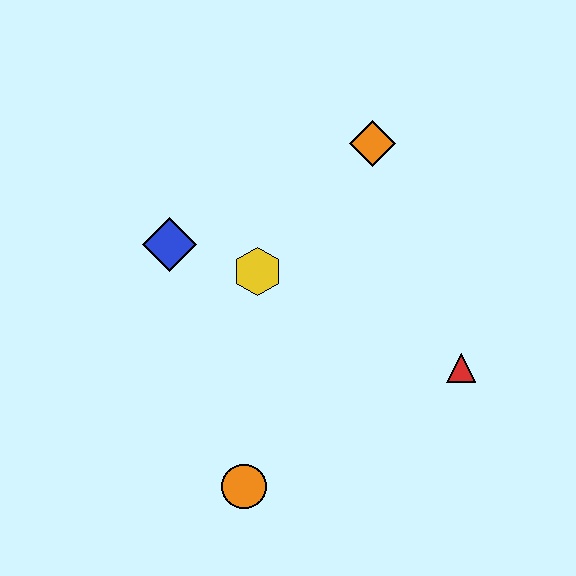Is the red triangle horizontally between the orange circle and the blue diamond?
No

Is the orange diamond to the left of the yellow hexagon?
No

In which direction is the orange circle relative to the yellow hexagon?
The orange circle is below the yellow hexagon.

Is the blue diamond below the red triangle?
No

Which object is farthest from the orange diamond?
The orange circle is farthest from the orange diamond.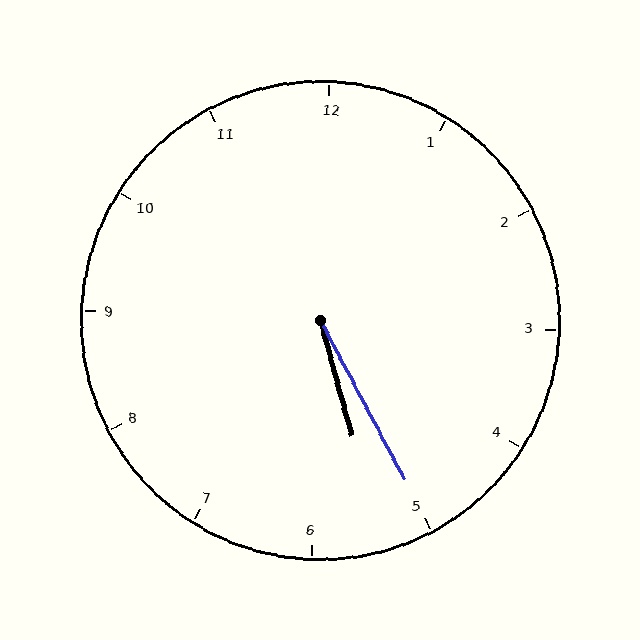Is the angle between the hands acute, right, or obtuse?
It is acute.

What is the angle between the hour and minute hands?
Approximately 12 degrees.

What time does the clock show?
5:25.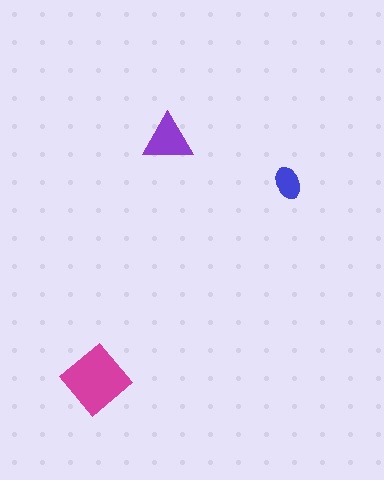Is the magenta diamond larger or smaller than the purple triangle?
Larger.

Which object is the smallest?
The blue ellipse.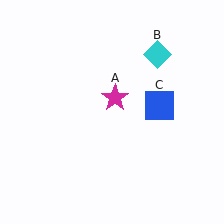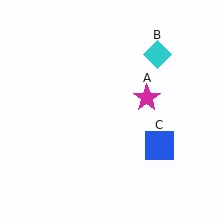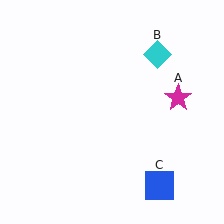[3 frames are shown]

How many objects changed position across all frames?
2 objects changed position: magenta star (object A), blue square (object C).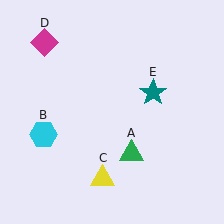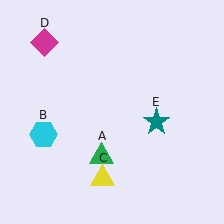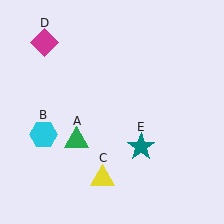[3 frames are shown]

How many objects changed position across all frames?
2 objects changed position: green triangle (object A), teal star (object E).